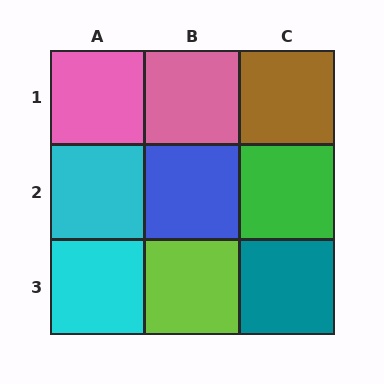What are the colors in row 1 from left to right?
Pink, pink, brown.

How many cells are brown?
1 cell is brown.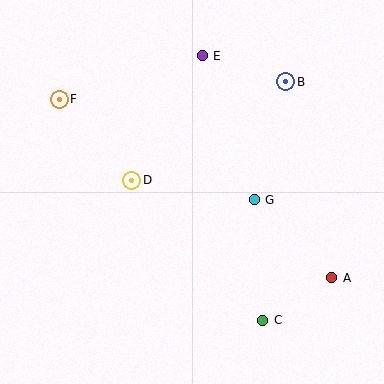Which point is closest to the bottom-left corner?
Point D is closest to the bottom-left corner.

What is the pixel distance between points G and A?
The distance between G and A is 110 pixels.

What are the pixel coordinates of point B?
Point B is at (286, 82).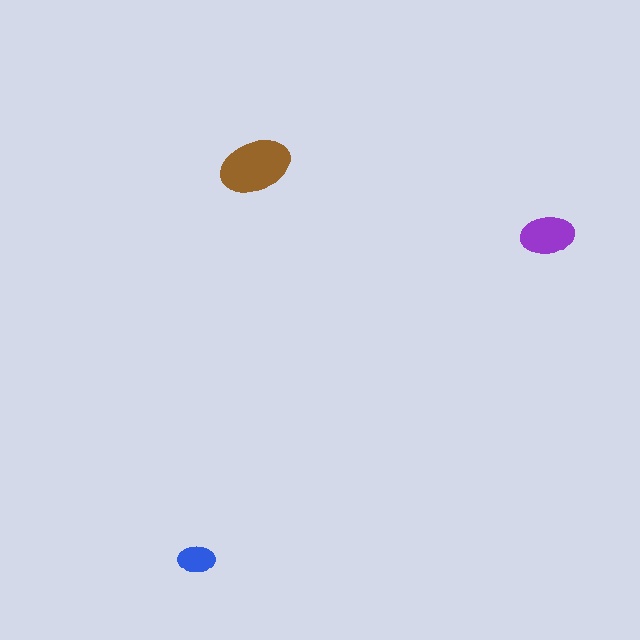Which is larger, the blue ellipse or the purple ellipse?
The purple one.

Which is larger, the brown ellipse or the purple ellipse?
The brown one.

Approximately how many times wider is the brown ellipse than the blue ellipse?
About 2 times wider.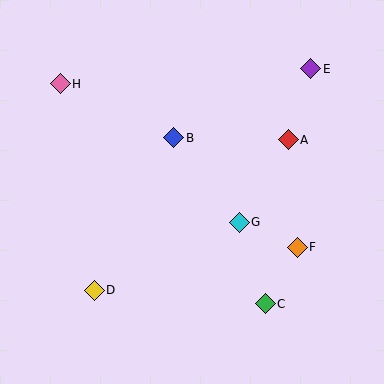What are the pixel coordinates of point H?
Point H is at (60, 84).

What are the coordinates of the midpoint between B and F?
The midpoint between B and F is at (236, 192).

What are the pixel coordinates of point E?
Point E is at (311, 69).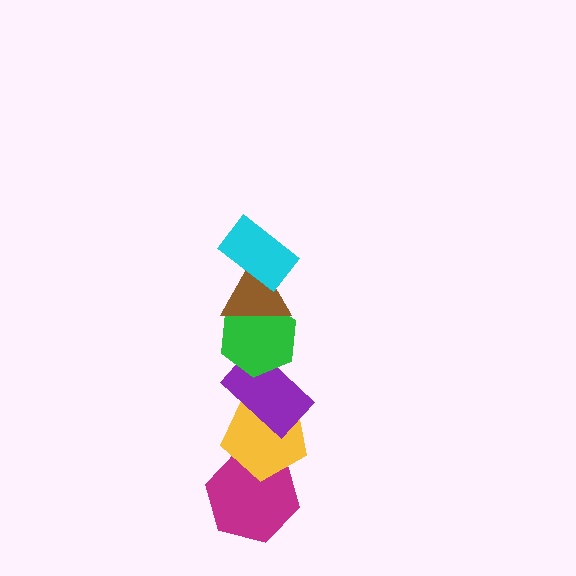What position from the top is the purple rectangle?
The purple rectangle is 4th from the top.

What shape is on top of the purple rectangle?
The green hexagon is on top of the purple rectangle.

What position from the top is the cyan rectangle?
The cyan rectangle is 1st from the top.